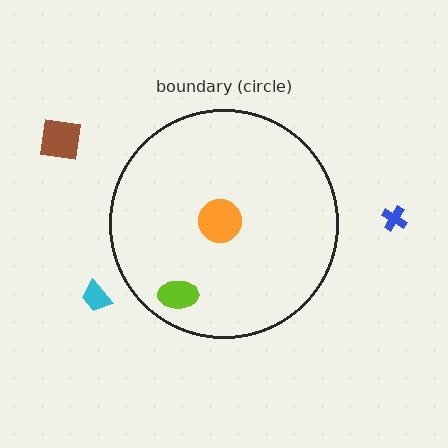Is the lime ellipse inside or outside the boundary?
Inside.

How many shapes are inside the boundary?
2 inside, 3 outside.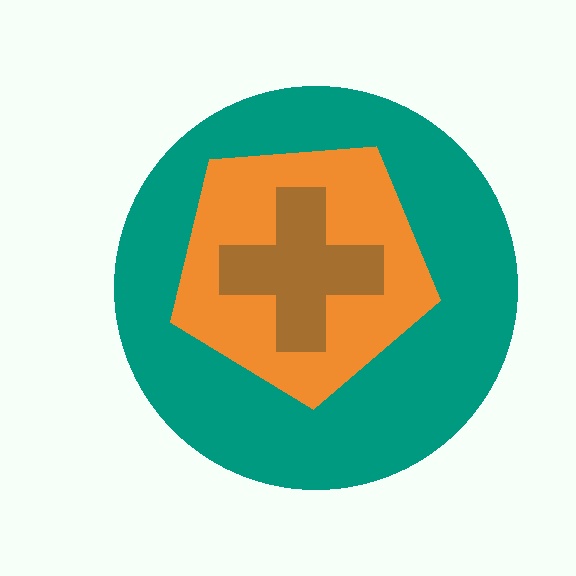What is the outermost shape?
The teal circle.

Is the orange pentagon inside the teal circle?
Yes.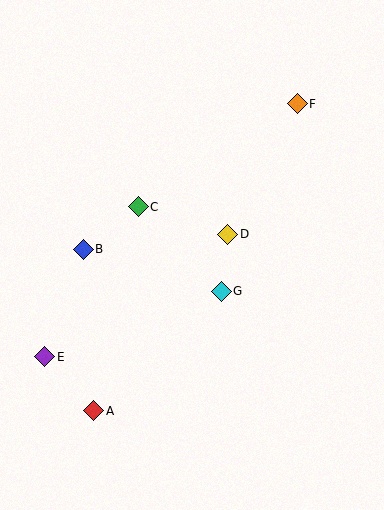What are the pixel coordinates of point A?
Point A is at (93, 411).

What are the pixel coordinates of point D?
Point D is at (228, 234).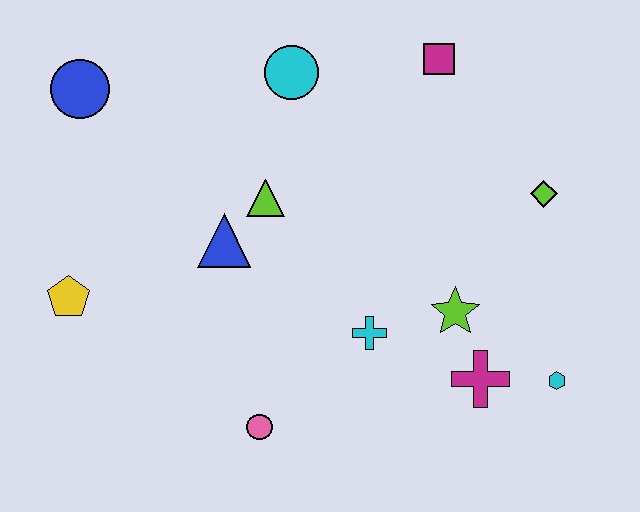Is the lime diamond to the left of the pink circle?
No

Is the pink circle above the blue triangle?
No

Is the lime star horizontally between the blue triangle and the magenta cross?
Yes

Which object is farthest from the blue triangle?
The cyan hexagon is farthest from the blue triangle.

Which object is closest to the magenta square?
The cyan circle is closest to the magenta square.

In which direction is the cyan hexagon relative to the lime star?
The cyan hexagon is to the right of the lime star.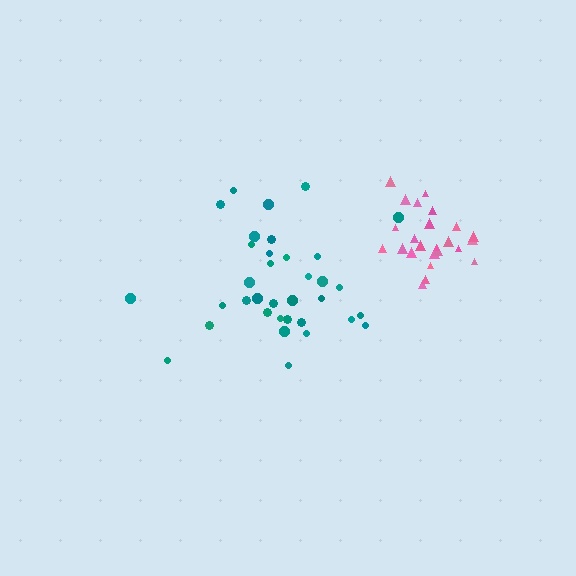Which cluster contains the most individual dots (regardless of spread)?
Teal (35).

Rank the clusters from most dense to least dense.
pink, teal.